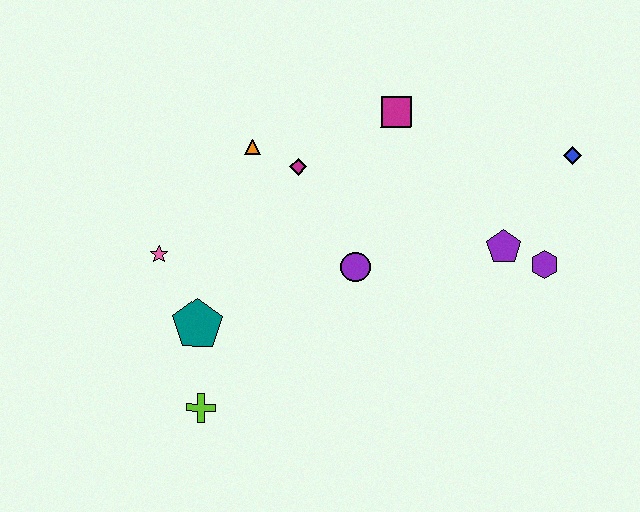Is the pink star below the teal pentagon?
No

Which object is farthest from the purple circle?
The blue diamond is farthest from the purple circle.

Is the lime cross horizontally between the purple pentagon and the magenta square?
No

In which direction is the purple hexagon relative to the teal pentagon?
The purple hexagon is to the right of the teal pentagon.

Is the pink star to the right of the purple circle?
No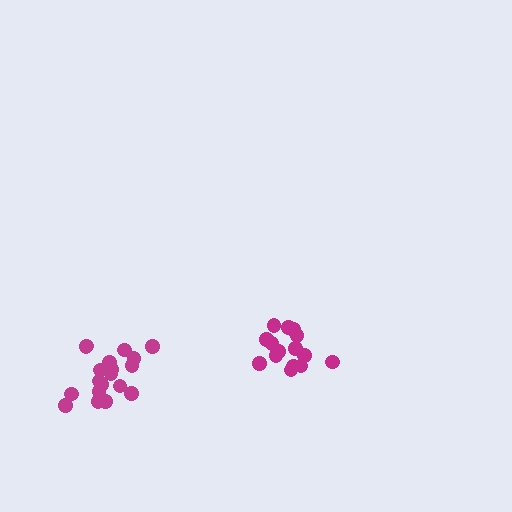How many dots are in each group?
Group 1: 19 dots, Group 2: 15 dots (34 total).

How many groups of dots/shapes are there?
There are 2 groups.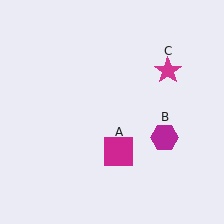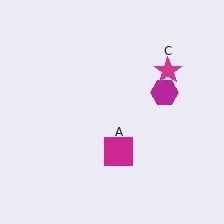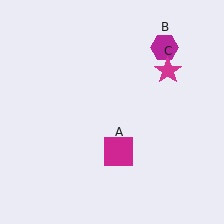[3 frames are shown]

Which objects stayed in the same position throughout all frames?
Magenta square (object A) and magenta star (object C) remained stationary.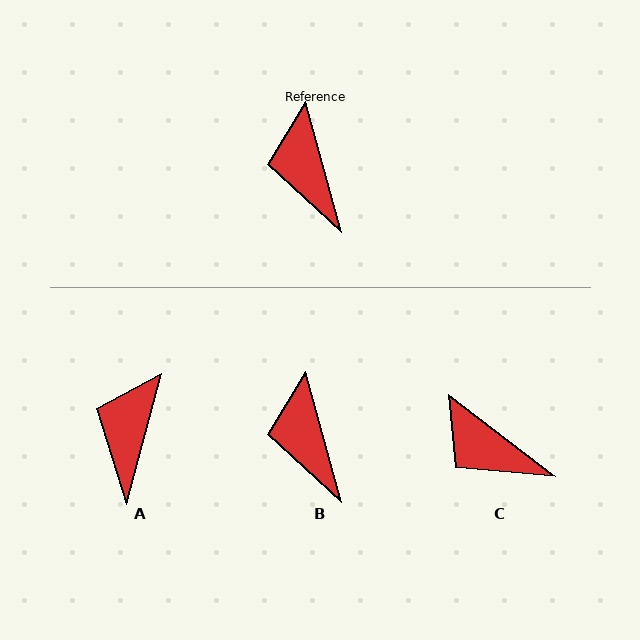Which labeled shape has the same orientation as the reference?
B.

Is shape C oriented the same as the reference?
No, it is off by about 37 degrees.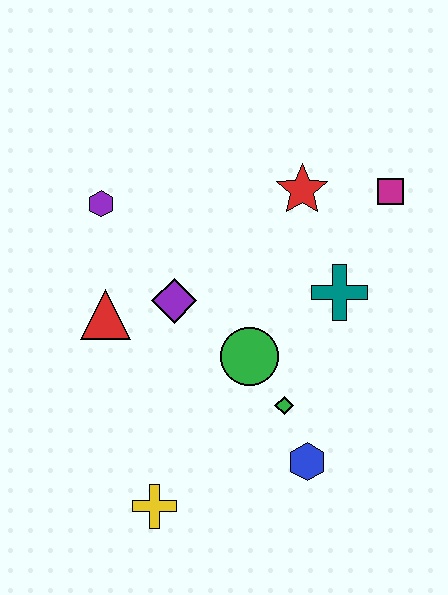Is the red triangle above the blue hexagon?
Yes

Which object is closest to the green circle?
The green diamond is closest to the green circle.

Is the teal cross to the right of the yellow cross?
Yes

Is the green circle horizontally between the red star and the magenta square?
No